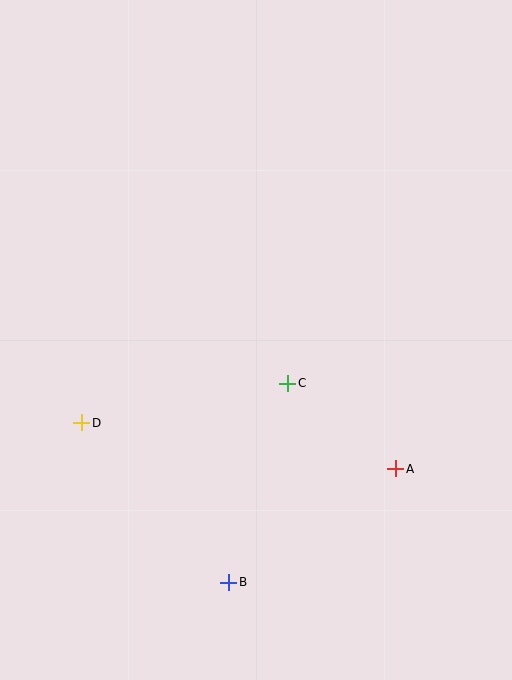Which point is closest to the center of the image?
Point C at (288, 383) is closest to the center.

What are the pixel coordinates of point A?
Point A is at (396, 469).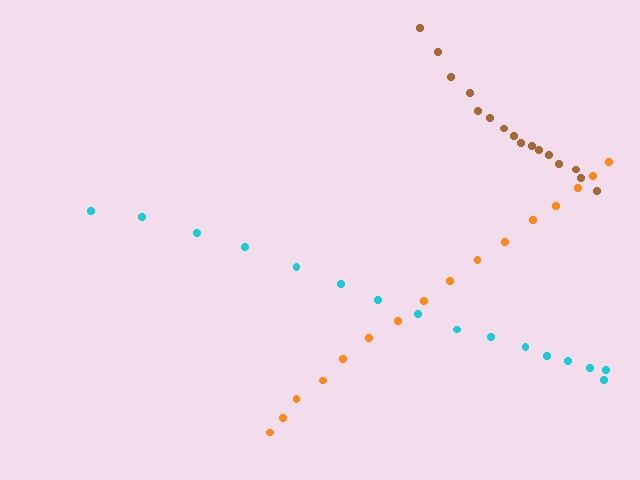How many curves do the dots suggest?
There are 3 distinct paths.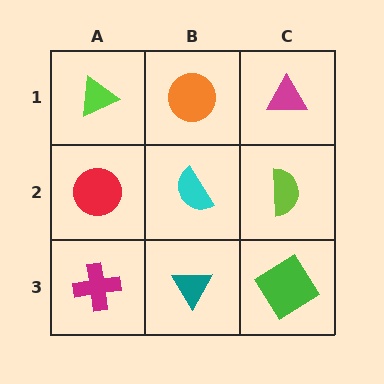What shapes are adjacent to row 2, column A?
A lime triangle (row 1, column A), a magenta cross (row 3, column A), a cyan semicircle (row 2, column B).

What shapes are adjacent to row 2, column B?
An orange circle (row 1, column B), a teal triangle (row 3, column B), a red circle (row 2, column A), a lime semicircle (row 2, column C).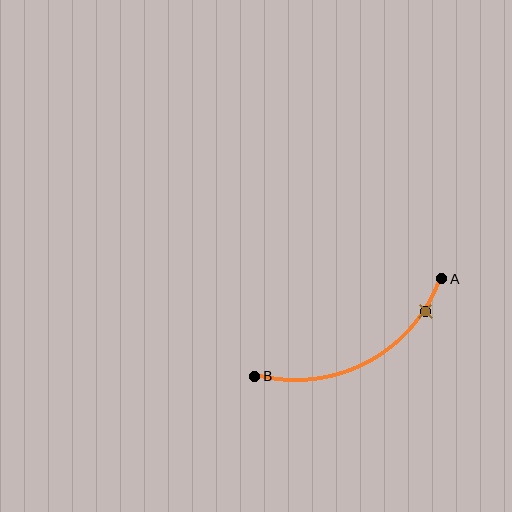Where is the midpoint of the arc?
The arc midpoint is the point on the curve farthest from the straight line joining A and B. It sits below that line.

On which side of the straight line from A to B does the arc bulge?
The arc bulges below the straight line connecting A and B.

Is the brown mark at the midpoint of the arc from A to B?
No. The brown mark lies on the arc but is closer to endpoint A. The arc midpoint would be at the point on the curve equidistant along the arc from both A and B.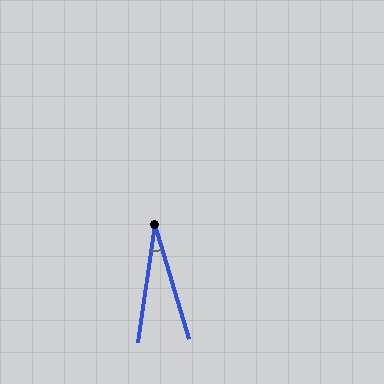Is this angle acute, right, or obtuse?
It is acute.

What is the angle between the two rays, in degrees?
Approximately 25 degrees.